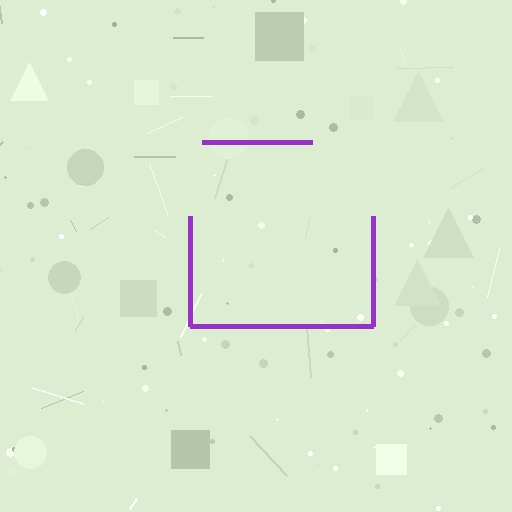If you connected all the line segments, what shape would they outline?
They would outline a square.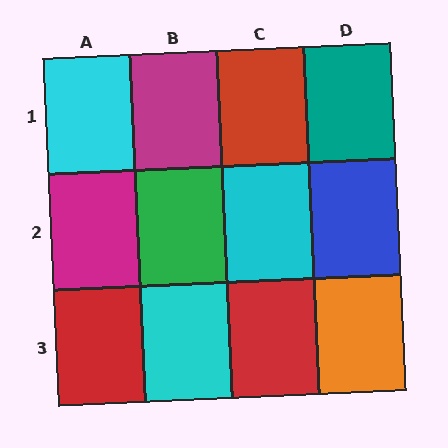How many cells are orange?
1 cell is orange.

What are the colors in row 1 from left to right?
Cyan, magenta, red, teal.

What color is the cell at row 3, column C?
Red.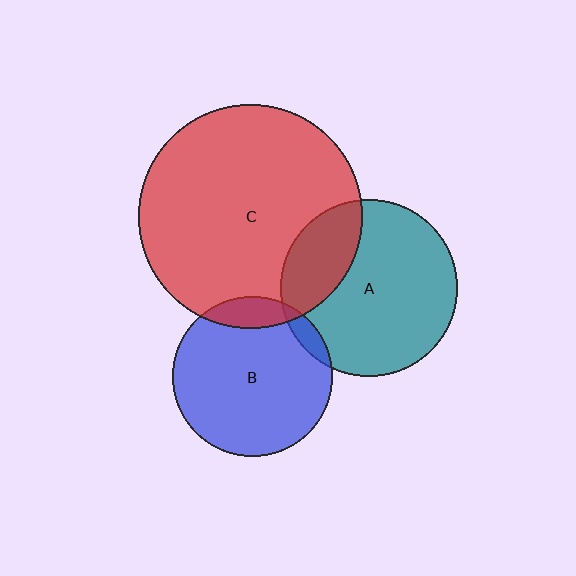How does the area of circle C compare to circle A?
Approximately 1.6 times.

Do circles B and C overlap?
Yes.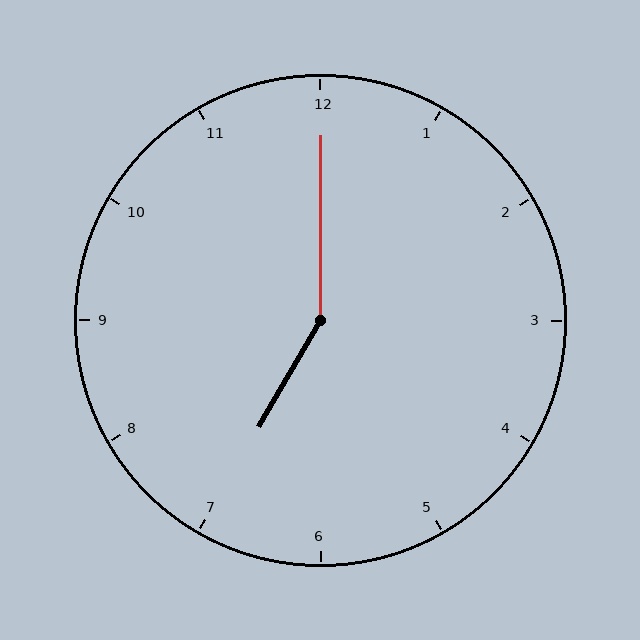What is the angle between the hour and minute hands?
Approximately 150 degrees.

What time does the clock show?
7:00.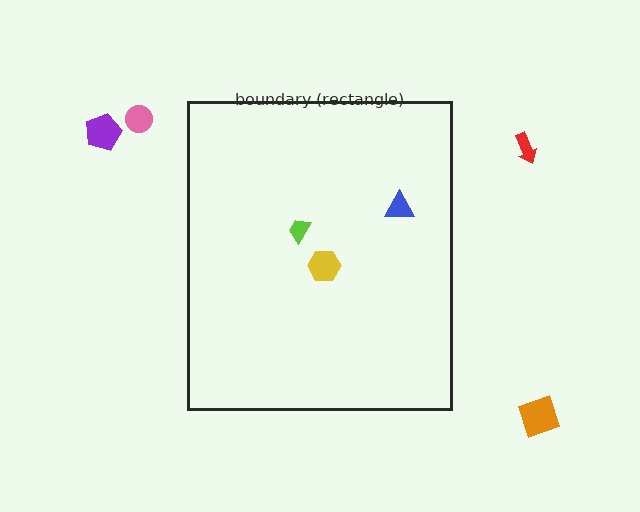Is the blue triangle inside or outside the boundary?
Inside.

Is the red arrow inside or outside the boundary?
Outside.